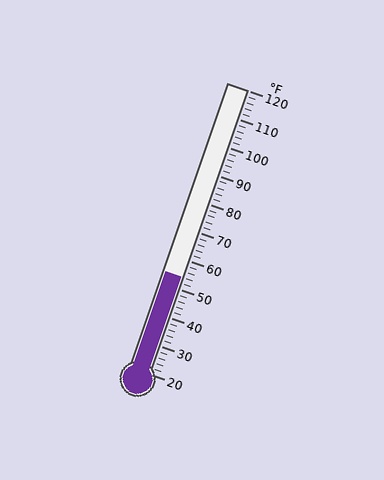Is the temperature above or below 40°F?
The temperature is above 40°F.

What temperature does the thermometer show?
The thermometer shows approximately 54°F.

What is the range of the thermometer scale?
The thermometer scale ranges from 20°F to 120°F.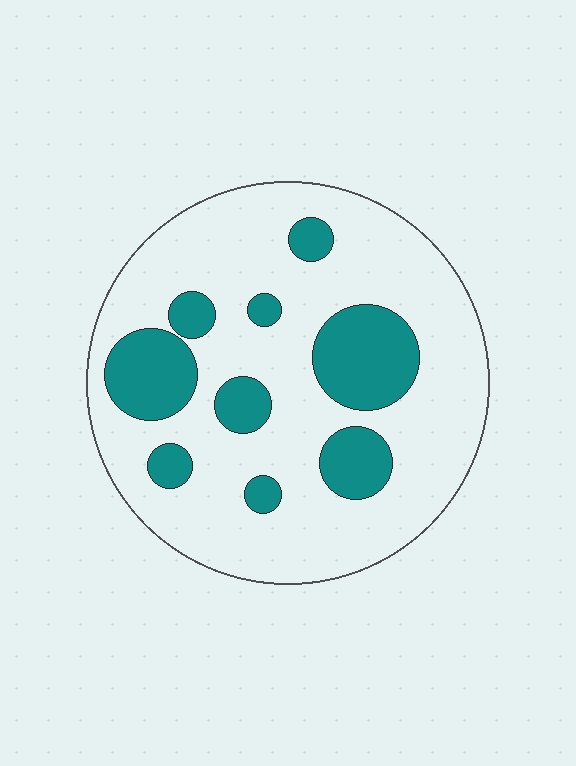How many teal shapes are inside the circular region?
9.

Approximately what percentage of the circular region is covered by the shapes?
Approximately 25%.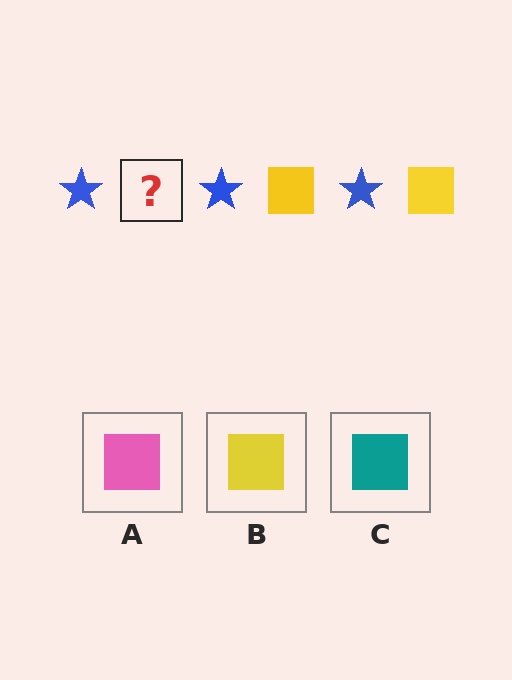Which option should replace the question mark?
Option B.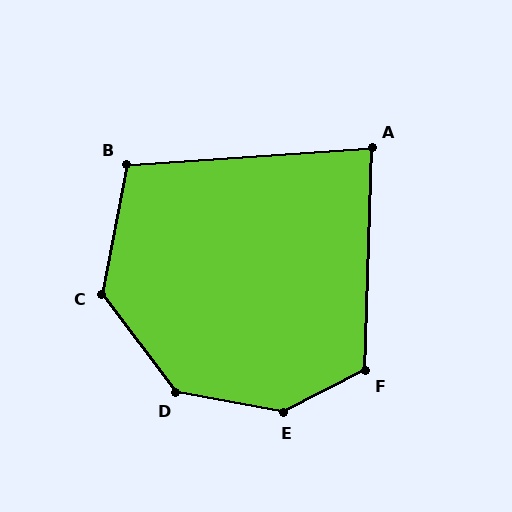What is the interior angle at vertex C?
Approximately 133 degrees (obtuse).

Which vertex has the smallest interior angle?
A, at approximately 84 degrees.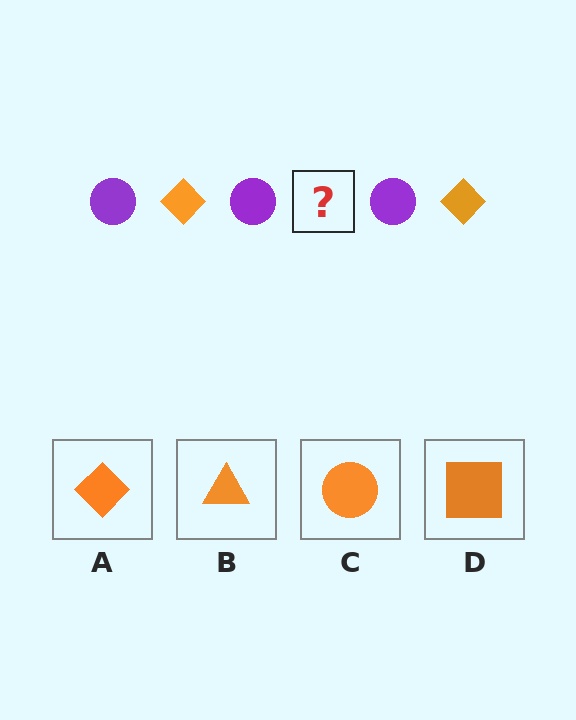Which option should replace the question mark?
Option A.